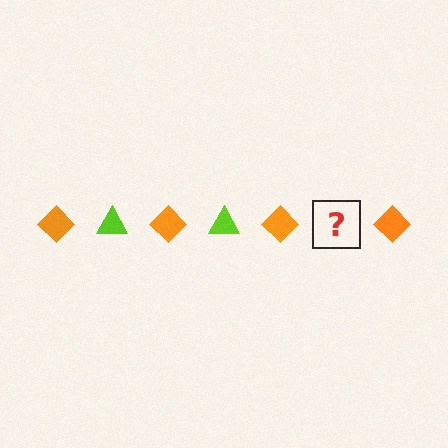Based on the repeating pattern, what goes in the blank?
The blank should be a lime triangle.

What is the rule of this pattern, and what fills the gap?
The rule is that the pattern alternates between orange diamond and lime triangle. The gap should be filled with a lime triangle.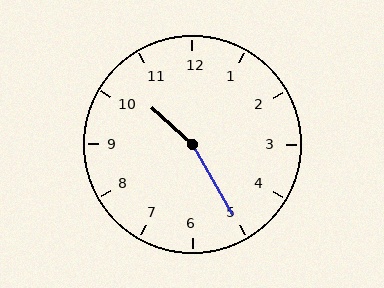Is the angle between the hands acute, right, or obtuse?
It is obtuse.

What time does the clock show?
10:25.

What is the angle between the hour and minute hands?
Approximately 162 degrees.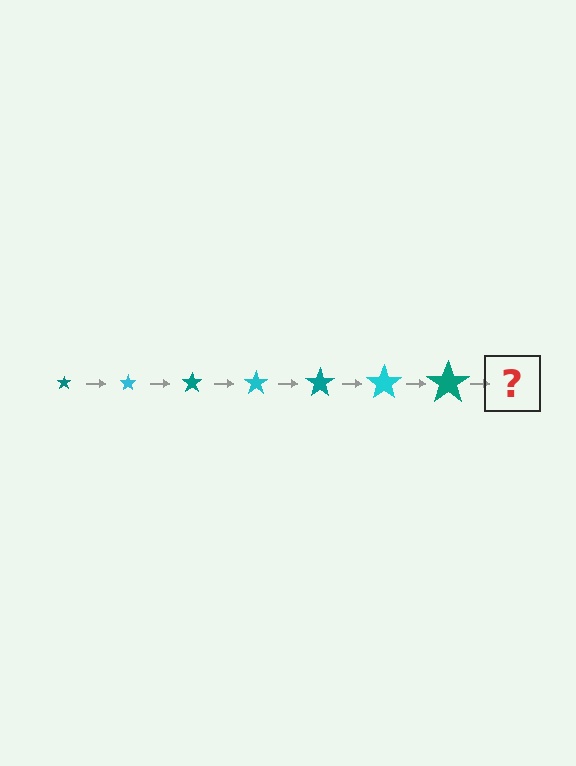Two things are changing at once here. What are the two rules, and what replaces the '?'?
The two rules are that the star grows larger each step and the color cycles through teal and cyan. The '?' should be a cyan star, larger than the previous one.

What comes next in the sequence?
The next element should be a cyan star, larger than the previous one.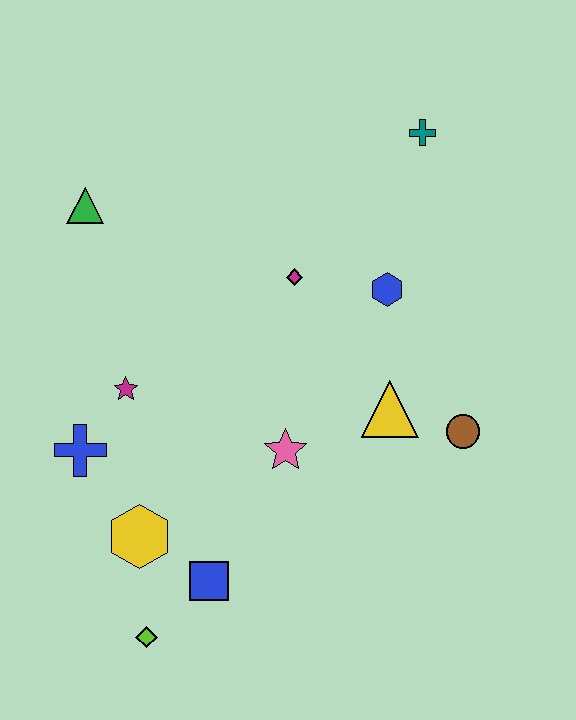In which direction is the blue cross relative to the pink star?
The blue cross is to the left of the pink star.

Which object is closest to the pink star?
The yellow triangle is closest to the pink star.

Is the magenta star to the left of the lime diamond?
Yes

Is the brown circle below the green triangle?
Yes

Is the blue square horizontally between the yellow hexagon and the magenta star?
No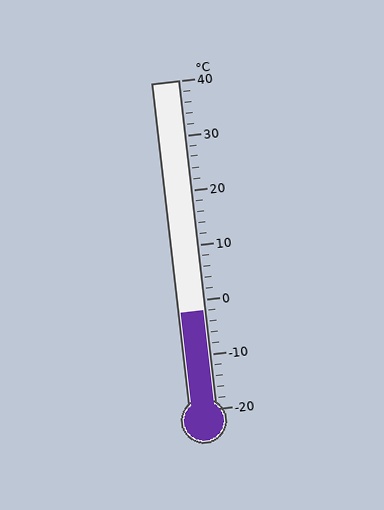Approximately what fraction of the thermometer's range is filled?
The thermometer is filled to approximately 30% of its range.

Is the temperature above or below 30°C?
The temperature is below 30°C.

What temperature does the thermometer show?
The thermometer shows approximately -2°C.